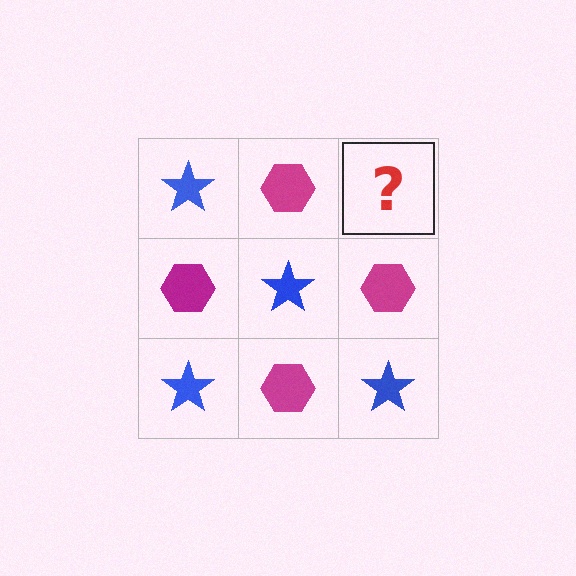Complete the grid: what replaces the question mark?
The question mark should be replaced with a blue star.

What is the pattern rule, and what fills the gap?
The rule is that it alternates blue star and magenta hexagon in a checkerboard pattern. The gap should be filled with a blue star.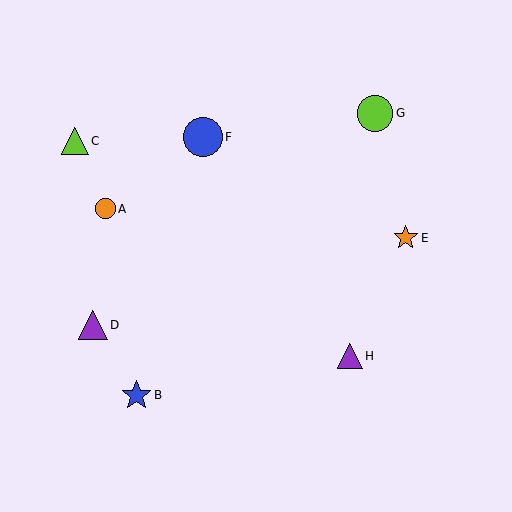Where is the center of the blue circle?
The center of the blue circle is at (203, 137).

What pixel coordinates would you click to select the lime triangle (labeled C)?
Click at (75, 141) to select the lime triangle C.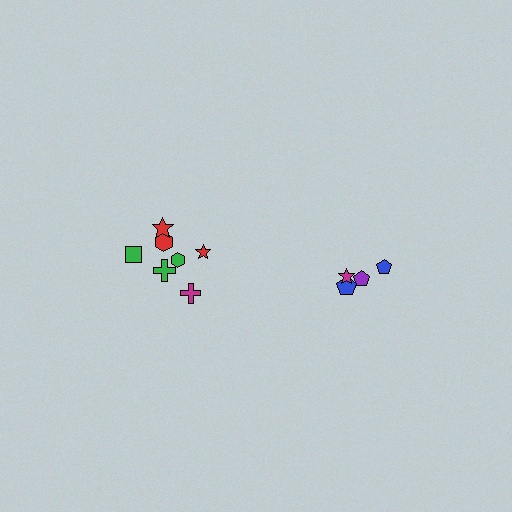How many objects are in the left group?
There are 7 objects.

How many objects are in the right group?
There are 4 objects.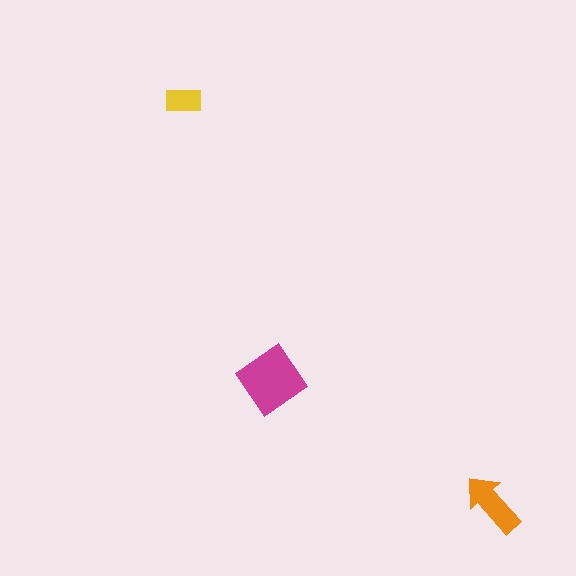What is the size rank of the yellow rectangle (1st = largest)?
3rd.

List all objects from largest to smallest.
The magenta diamond, the orange arrow, the yellow rectangle.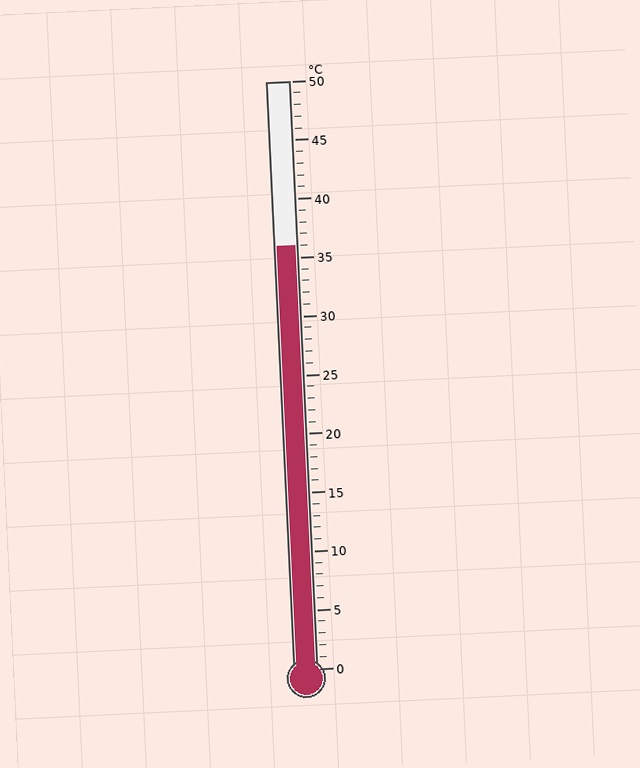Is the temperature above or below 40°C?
The temperature is below 40°C.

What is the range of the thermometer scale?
The thermometer scale ranges from 0°C to 50°C.